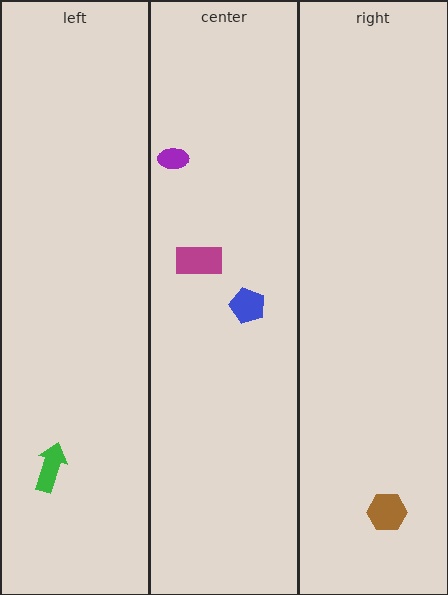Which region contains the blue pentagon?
The center region.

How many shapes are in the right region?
1.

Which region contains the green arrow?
The left region.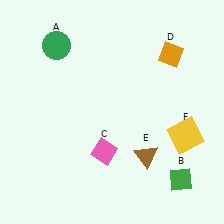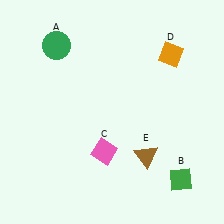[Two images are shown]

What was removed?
The yellow square (F) was removed in Image 2.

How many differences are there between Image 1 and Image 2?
There is 1 difference between the two images.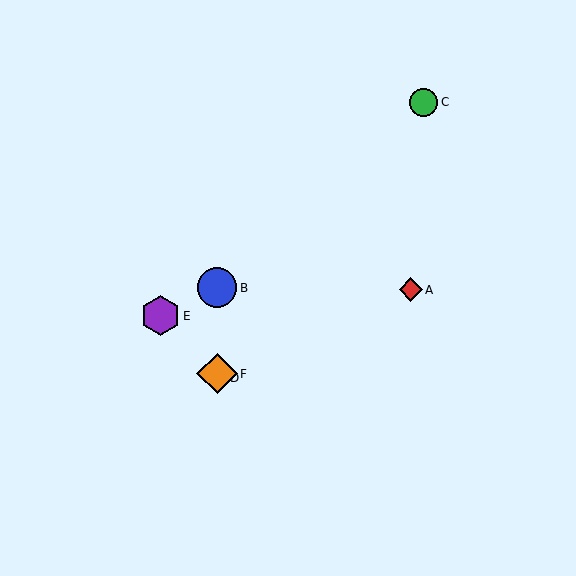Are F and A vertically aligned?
No, F is at x≈217 and A is at x≈411.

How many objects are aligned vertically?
3 objects (B, D, F) are aligned vertically.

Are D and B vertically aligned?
Yes, both are at x≈217.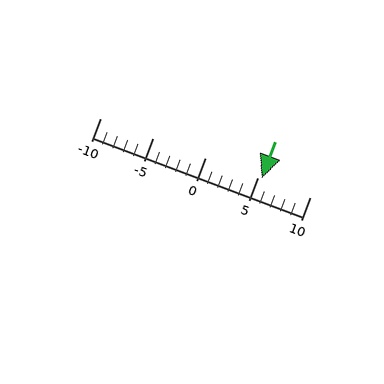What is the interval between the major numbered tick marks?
The major tick marks are spaced 5 units apart.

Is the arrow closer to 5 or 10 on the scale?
The arrow is closer to 5.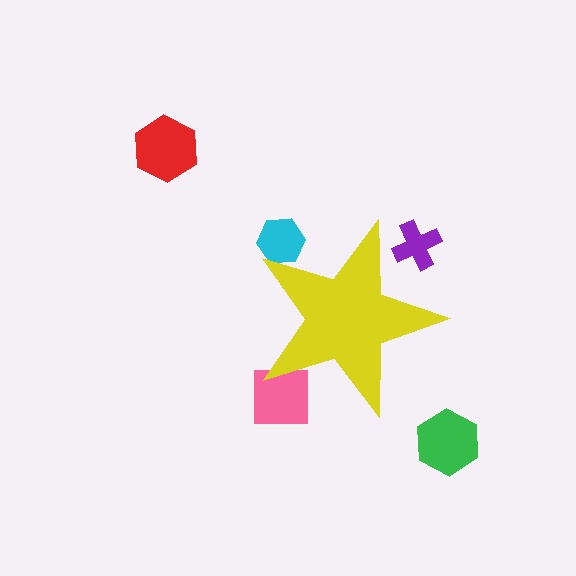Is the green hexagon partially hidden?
No, the green hexagon is fully visible.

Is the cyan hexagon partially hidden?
Yes, the cyan hexagon is partially hidden behind the yellow star.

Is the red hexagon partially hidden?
No, the red hexagon is fully visible.